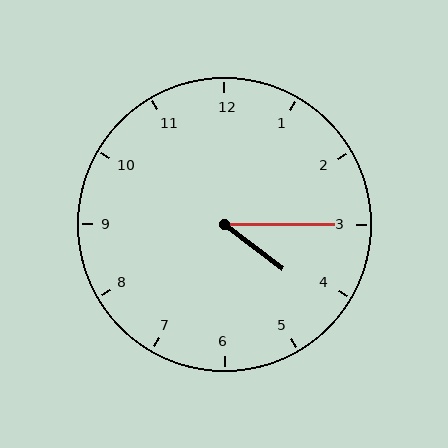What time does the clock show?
4:15.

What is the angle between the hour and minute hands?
Approximately 38 degrees.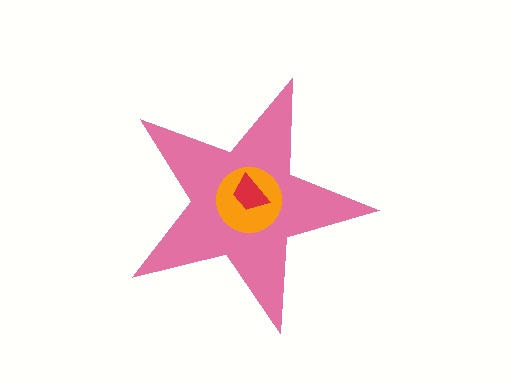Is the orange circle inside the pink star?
Yes.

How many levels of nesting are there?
3.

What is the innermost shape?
The red trapezoid.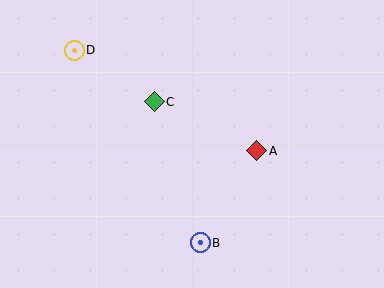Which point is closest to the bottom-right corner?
Point A is closest to the bottom-right corner.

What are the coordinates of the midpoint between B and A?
The midpoint between B and A is at (228, 197).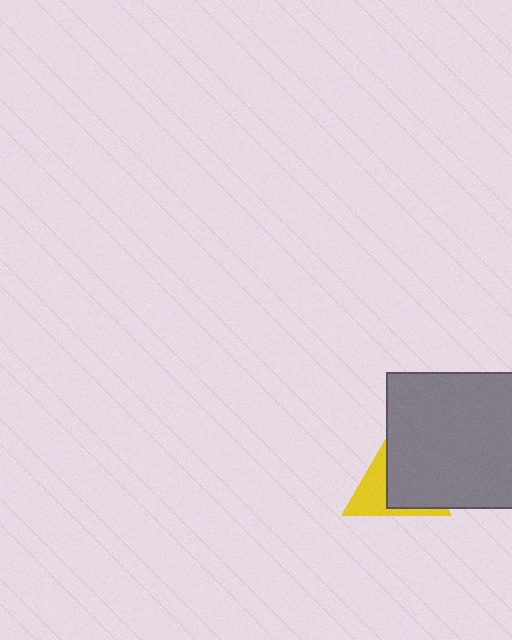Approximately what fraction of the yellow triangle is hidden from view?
Roughly 61% of the yellow triangle is hidden behind the gray square.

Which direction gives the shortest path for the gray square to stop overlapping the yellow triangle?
Moving right gives the shortest separation.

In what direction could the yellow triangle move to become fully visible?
The yellow triangle could move left. That would shift it out from behind the gray square entirely.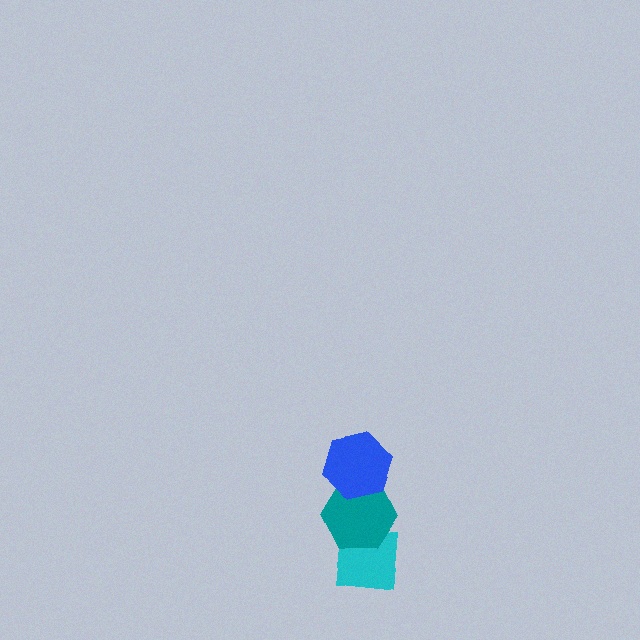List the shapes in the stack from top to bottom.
From top to bottom: the blue hexagon, the teal hexagon, the cyan square.